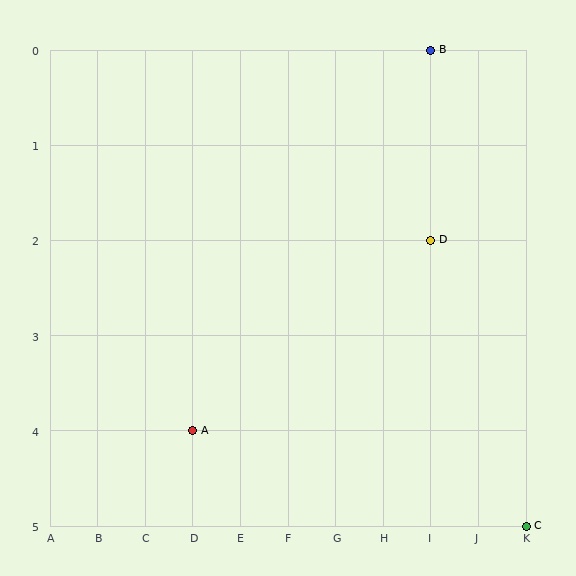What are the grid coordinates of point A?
Point A is at grid coordinates (D, 4).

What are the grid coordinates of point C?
Point C is at grid coordinates (K, 5).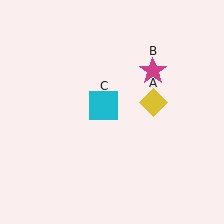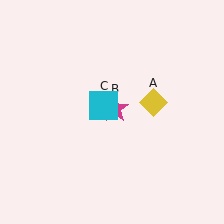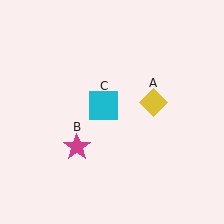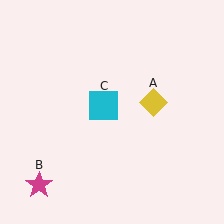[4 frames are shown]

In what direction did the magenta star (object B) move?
The magenta star (object B) moved down and to the left.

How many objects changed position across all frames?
1 object changed position: magenta star (object B).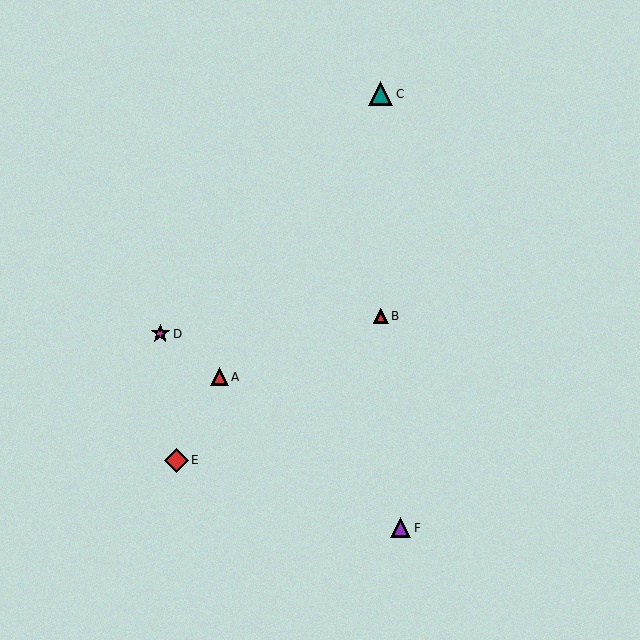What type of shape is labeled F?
Shape F is a purple triangle.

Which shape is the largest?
The teal triangle (labeled C) is the largest.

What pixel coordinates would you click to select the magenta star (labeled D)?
Click at (160, 334) to select the magenta star D.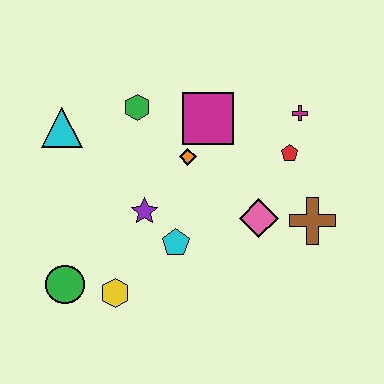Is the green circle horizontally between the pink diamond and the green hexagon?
No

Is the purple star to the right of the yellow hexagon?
Yes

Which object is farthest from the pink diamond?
The cyan triangle is farthest from the pink diamond.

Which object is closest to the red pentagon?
The magenta cross is closest to the red pentagon.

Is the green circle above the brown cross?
No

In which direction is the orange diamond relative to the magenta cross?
The orange diamond is to the left of the magenta cross.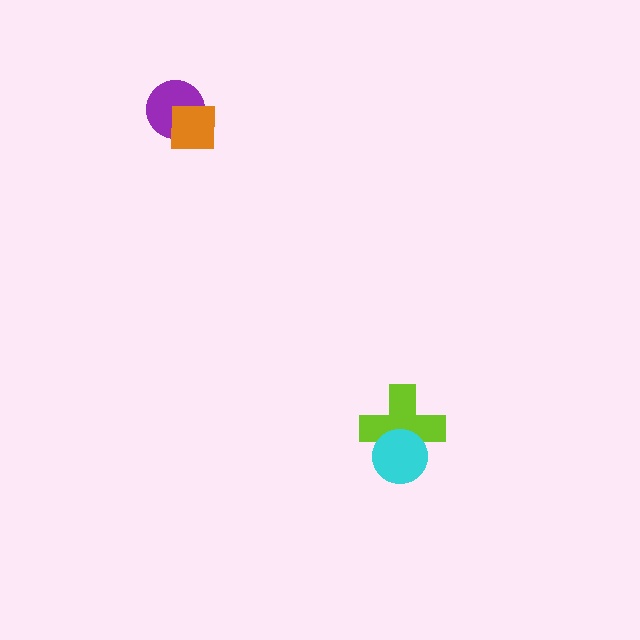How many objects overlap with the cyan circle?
1 object overlaps with the cyan circle.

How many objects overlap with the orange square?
1 object overlaps with the orange square.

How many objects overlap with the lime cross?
1 object overlaps with the lime cross.